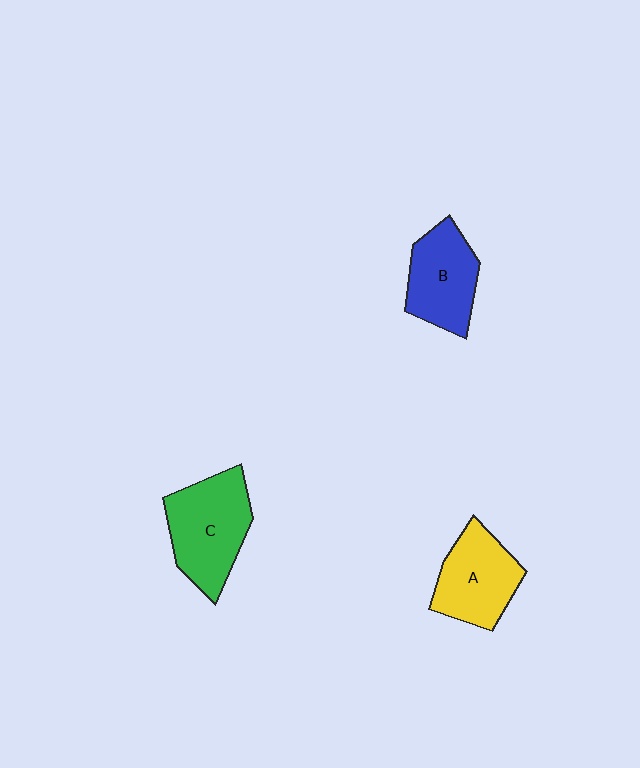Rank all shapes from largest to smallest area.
From largest to smallest: C (green), A (yellow), B (blue).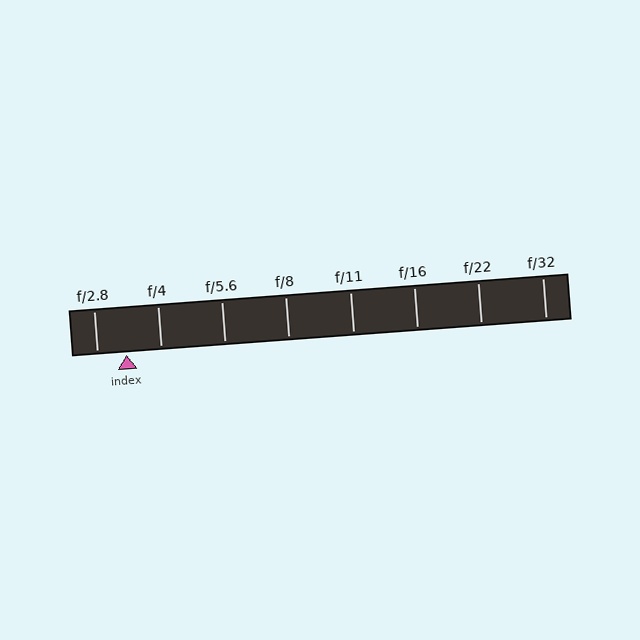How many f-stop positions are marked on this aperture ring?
There are 8 f-stop positions marked.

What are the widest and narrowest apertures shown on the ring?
The widest aperture shown is f/2.8 and the narrowest is f/32.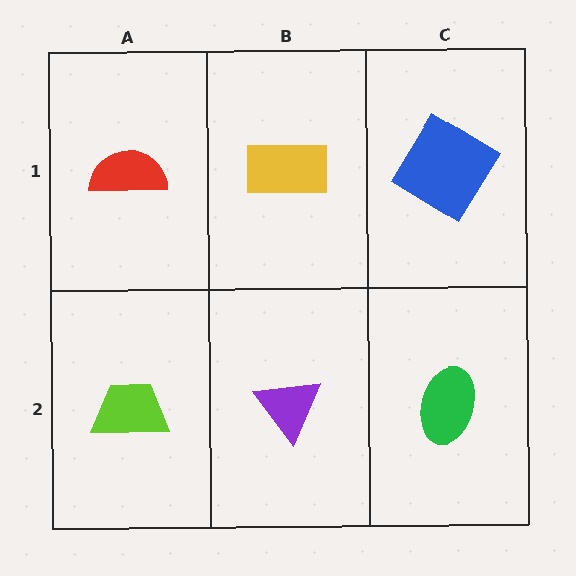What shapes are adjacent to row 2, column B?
A yellow rectangle (row 1, column B), a lime trapezoid (row 2, column A), a green ellipse (row 2, column C).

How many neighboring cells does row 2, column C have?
2.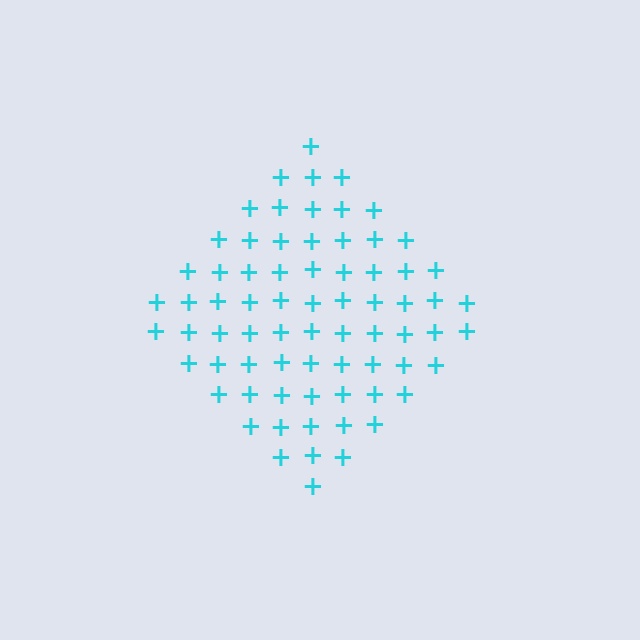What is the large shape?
The large shape is a diamond.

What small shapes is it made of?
It is made of small plus signs.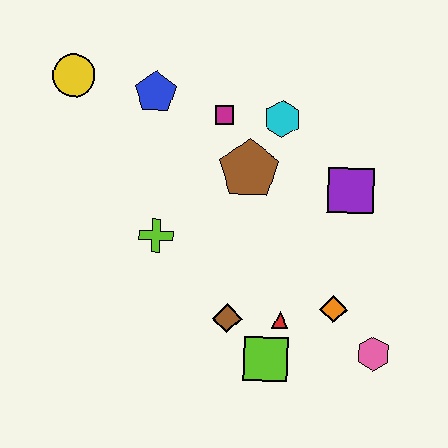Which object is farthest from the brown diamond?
The yellow circle is farthest from the brown diamond.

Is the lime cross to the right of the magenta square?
No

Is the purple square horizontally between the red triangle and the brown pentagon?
No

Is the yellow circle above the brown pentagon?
Yes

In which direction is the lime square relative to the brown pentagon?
The lime square is below the brown pentagon.